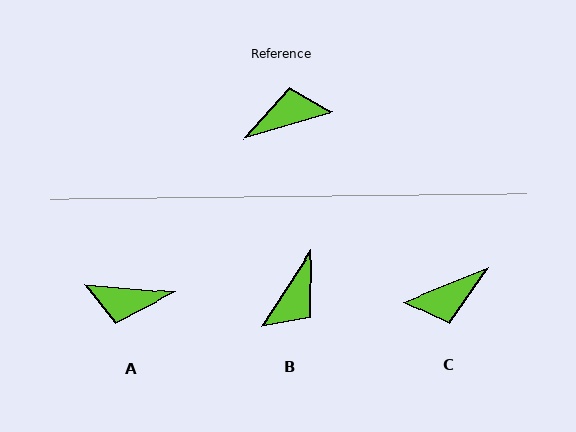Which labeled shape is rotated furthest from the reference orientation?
C, about 174 degrees away.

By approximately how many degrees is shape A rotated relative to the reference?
Approximately 159 degrees counter-clockwise.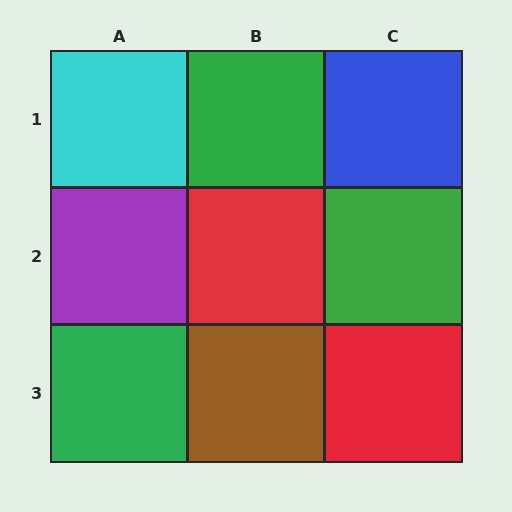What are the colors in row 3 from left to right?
Green, brown, red.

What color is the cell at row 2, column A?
Purple.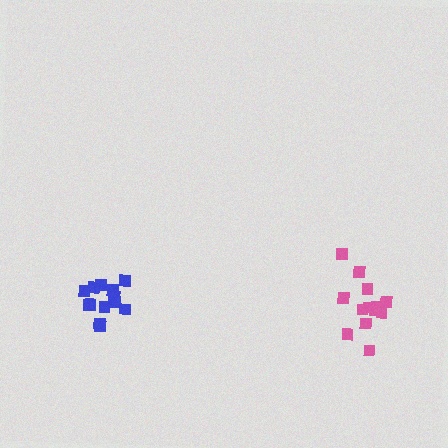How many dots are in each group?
Group 1: 13 dots, Group 2: 13 dots (26 total).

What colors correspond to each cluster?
The clusters are colored: blue, pink.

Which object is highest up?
The pink cluster is topmost.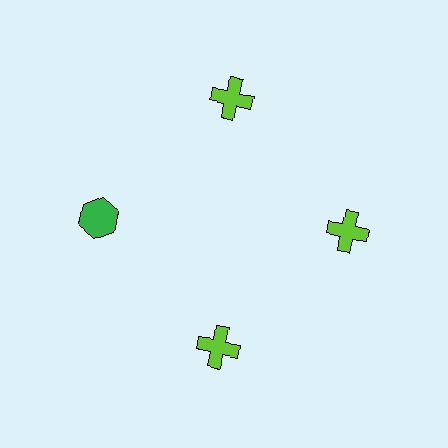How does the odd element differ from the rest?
It differs in both color (green instead of lime) and shape (hexagon instead of cross).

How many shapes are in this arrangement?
There are 4 shapes arranged in a ring pattern.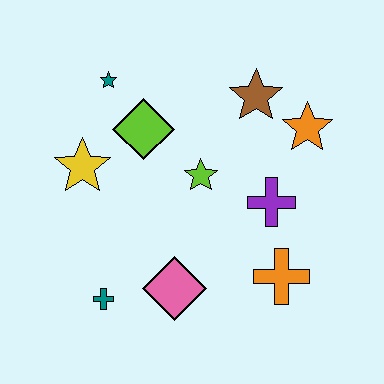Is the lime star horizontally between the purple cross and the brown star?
No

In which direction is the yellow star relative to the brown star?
The yellow star is to the left of the brown star.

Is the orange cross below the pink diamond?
No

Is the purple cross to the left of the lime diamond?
No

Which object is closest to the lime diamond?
The teal star is closest to the lime diamond.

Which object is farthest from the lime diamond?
The orange cross is farthest from the lime diamond.